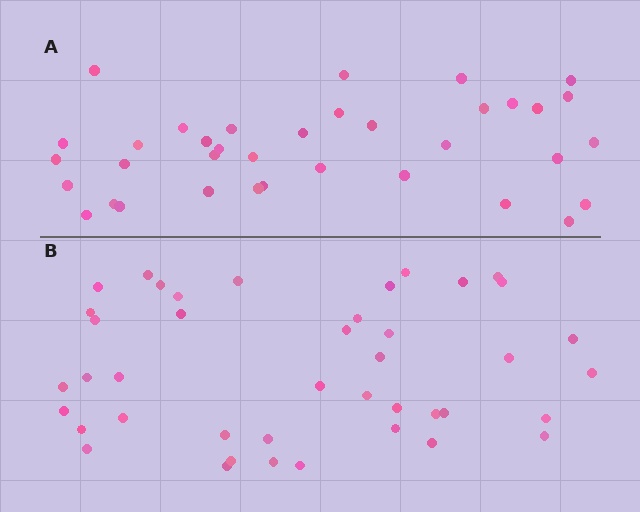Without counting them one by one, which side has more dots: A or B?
Region B (the bottom region) has more dots.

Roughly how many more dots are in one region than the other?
Region B has about 6 more dots than region A.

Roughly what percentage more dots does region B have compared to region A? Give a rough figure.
About 15% more.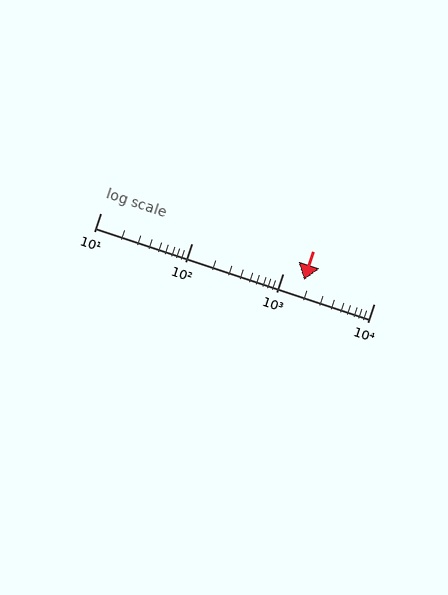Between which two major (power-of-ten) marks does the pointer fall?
The pointer is between 1000 and 10000.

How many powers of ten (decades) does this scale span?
The scale spans 3 decades, from 10 to 10000.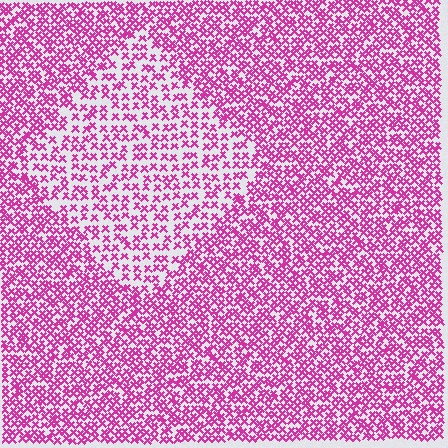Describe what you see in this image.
The image contains small magenta elements arranged at two different densities. A diamond-shaped region is visible where the elements are less densely packed than the surrounding area.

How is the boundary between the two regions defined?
The boundary is defined by a change in element density (approximately 1.8x ratio). All elements are the same color, size, and shape.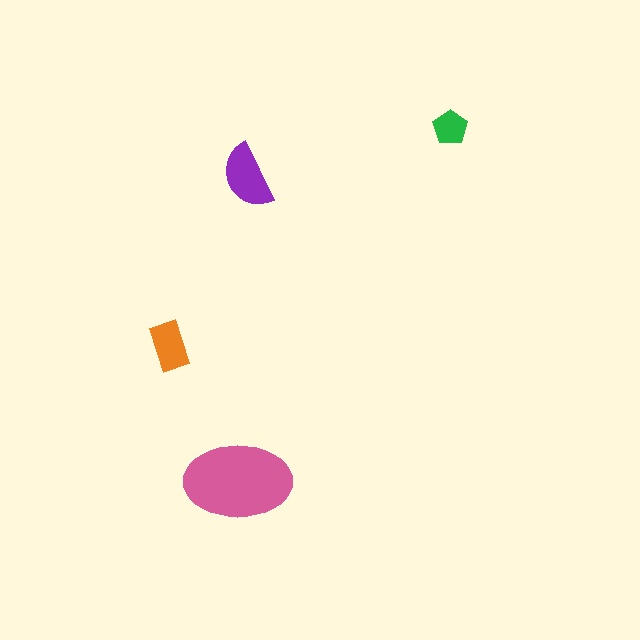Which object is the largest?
The pink ellipse.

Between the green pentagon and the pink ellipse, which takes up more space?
The pink ellipse.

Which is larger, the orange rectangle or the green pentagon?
The orange rectangle.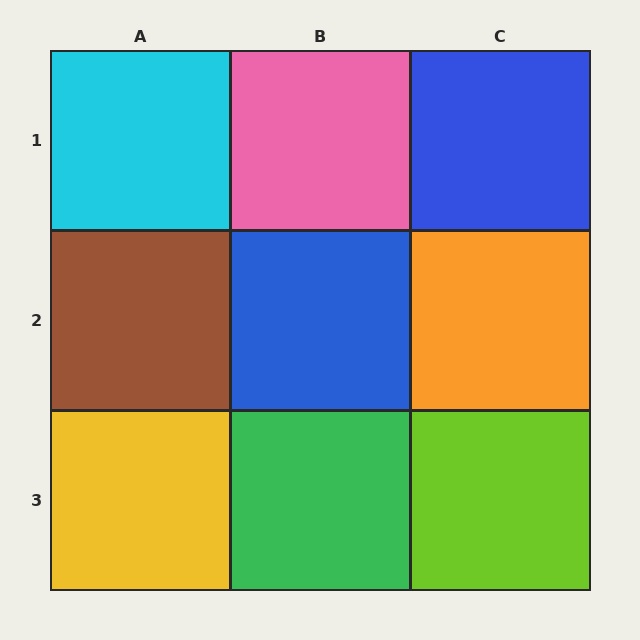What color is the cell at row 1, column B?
Pink.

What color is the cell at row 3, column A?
Yellow.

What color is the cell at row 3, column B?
Green.